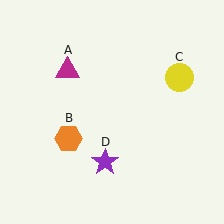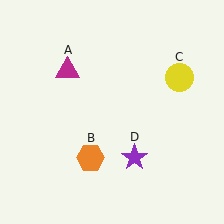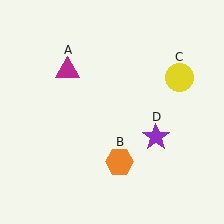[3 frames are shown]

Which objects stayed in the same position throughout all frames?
Magenta triangle (object A) and yellow circle (object C) remained stationary.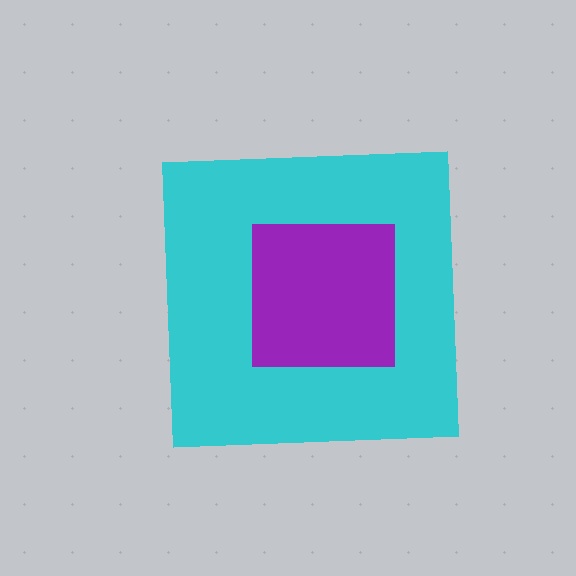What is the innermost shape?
The purple square.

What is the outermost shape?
The cyan square.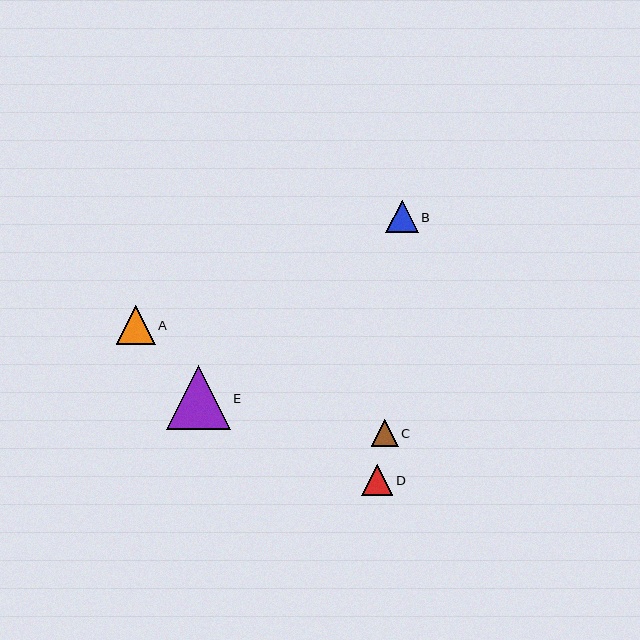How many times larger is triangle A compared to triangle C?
Triangle A is approximately 1.5 times the size of triangle C.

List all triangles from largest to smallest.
From largest to smallest: E, A, B, D, C.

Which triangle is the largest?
Triangle E is the largest with a size of approximately 64 pixels.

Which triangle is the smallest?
Triangle C is the smallest with a size of approximately 27 pixels.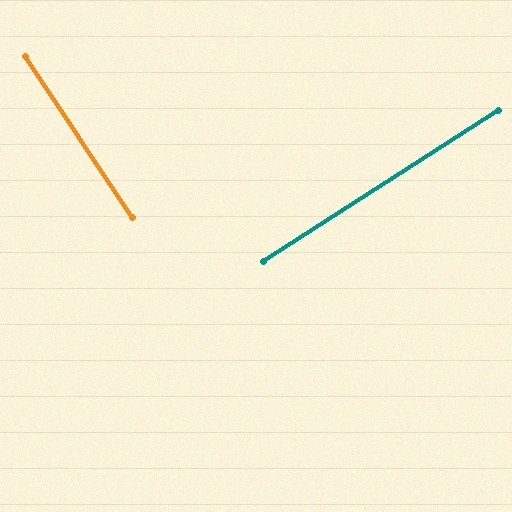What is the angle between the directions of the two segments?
Approximately 89 degrees.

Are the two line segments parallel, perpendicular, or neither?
Perpendicular — they meet at approximately 89°.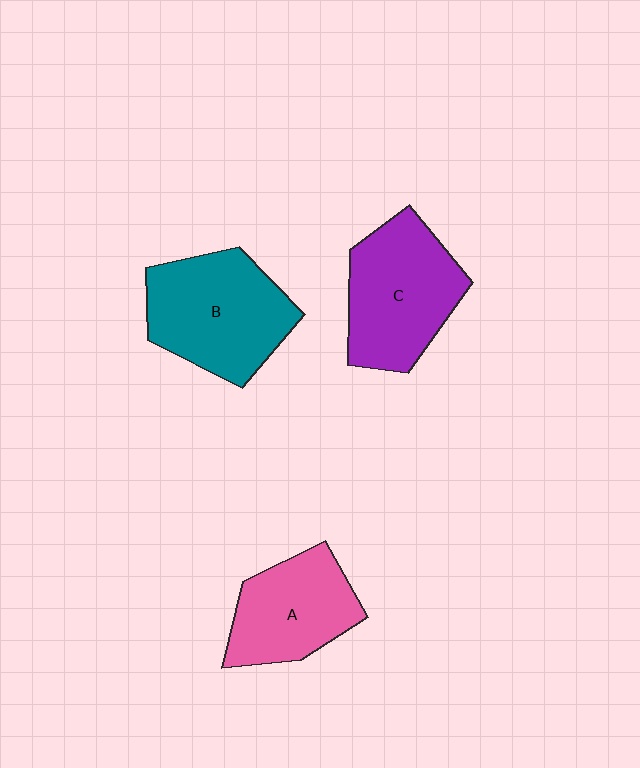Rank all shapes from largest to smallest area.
From largest to smallest: B (teal), C (purple), A (pink).